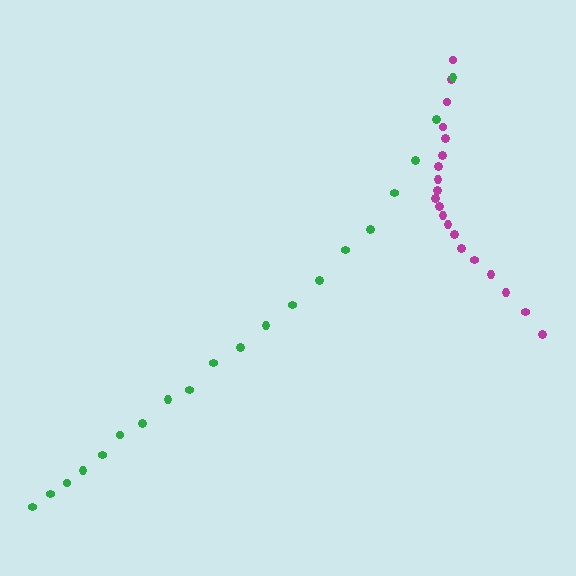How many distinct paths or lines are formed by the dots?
There are 2 distinct paths.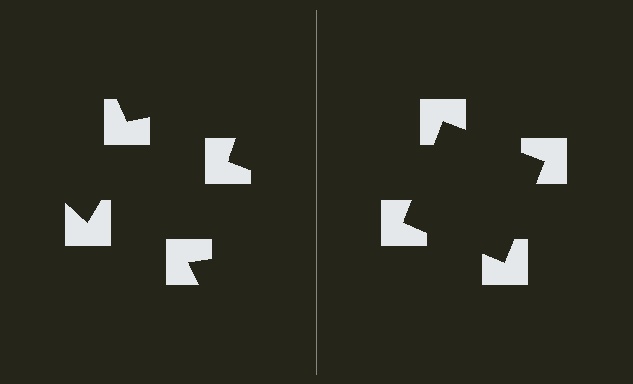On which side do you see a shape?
An illusory square appears on the right side. On the left side the wedge cuts are rotated, so no coherent shape forms.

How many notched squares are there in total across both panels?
8 — 4 on each side.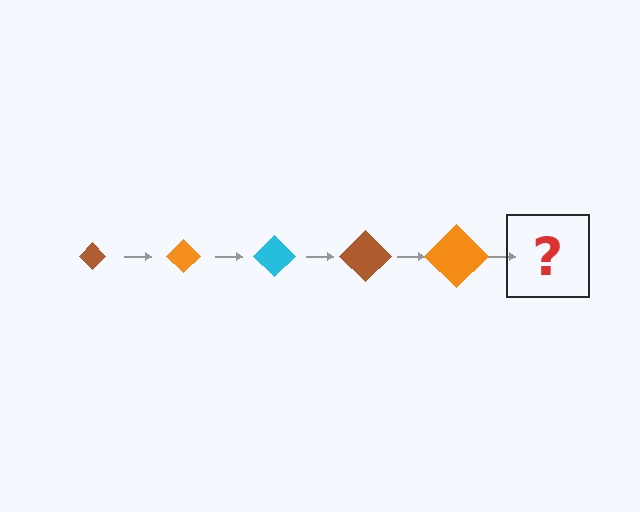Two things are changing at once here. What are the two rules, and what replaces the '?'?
The two rules are that the diamond grows larger each step and the color cycles through brown, orange, and cyan. The '?' should be a cyan diamond, larger than the previous one.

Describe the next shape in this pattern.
It should be a cyan diamond, larger than the previous one.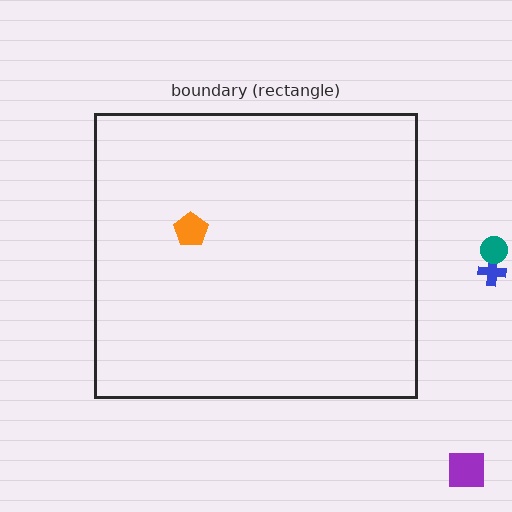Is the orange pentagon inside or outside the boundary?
Inside.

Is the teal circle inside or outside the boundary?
Outside.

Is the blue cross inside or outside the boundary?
Outside.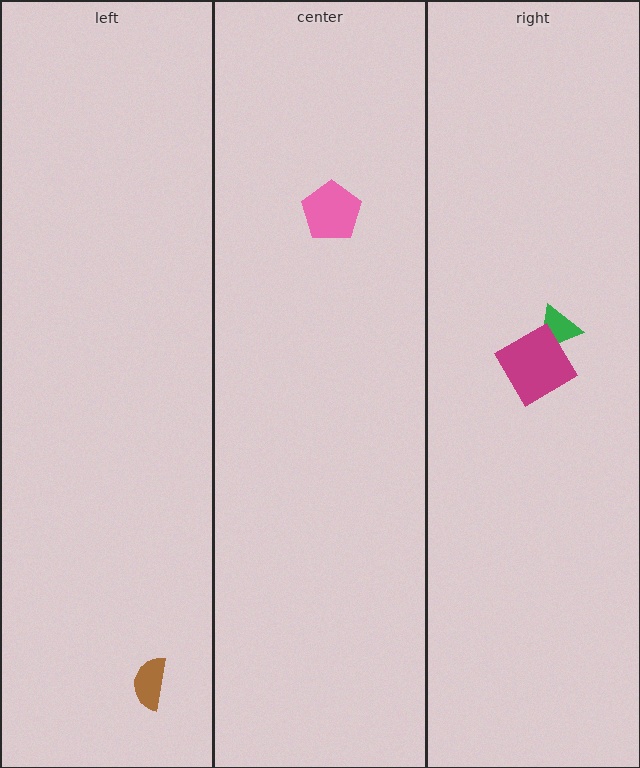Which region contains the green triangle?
The right region.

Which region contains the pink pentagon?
The center region.